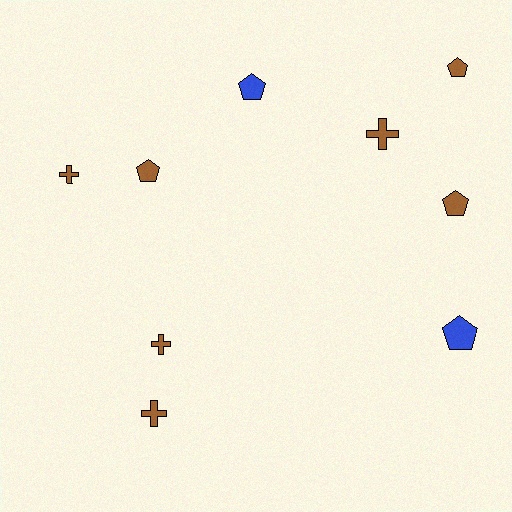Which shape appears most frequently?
Pentagon, with 5 objects.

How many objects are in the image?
There are 9 objects.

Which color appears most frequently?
Brown, with 7 objects.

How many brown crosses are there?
There are 4 brown crosses.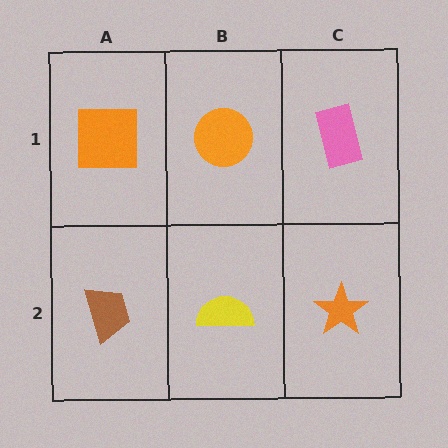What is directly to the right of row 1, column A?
An orange circle.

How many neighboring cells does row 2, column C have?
2.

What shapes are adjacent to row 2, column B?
An orange circle (row 1, column B), a brown trapezoid (row 2, column A), an orange star (row 2, column C).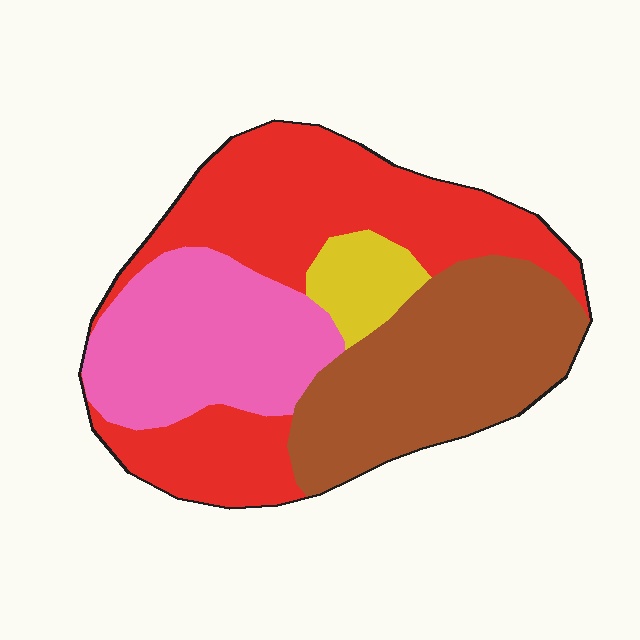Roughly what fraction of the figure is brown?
Brown covers about 30% of the figure.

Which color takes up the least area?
Yellow, at roughly 5%.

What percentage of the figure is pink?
Pink covers about 25% of the figure.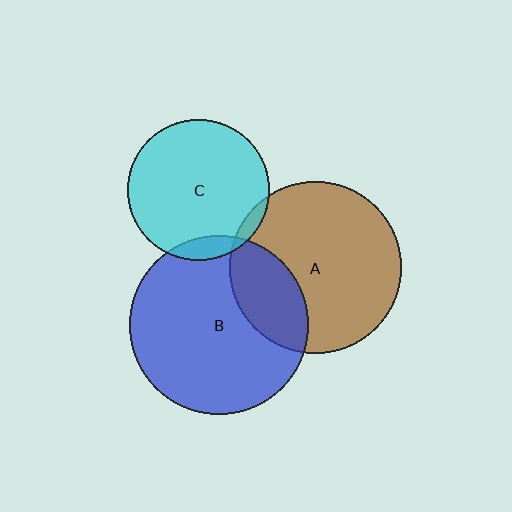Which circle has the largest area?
Circle B (blue).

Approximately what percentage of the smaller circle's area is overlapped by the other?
Approximately 10%.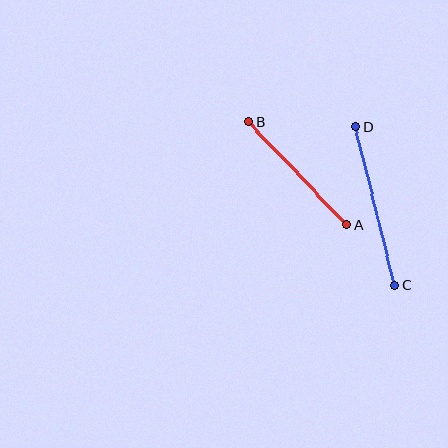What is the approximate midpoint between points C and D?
The midpoint is at approximately (375, 206) pixels.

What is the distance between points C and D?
The distance is approximately 163 pixels.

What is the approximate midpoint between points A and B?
The midpoint is at approximately (298, 173) pixels.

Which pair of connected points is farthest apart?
Points C and D are farthest apart.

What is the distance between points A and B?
The distance is approximately 142 pixels.